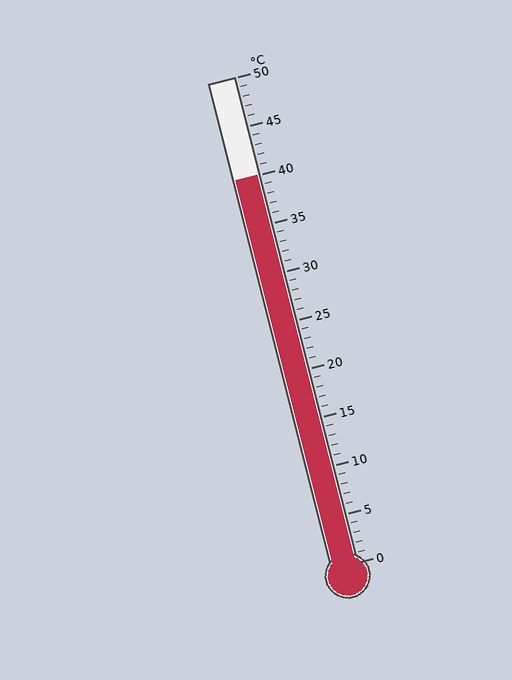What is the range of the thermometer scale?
The thermometer scale ranges from 0°C to 50°C.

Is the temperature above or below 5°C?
The temperature is above 5°C.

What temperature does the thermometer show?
The thermometer shows approximately 40°C.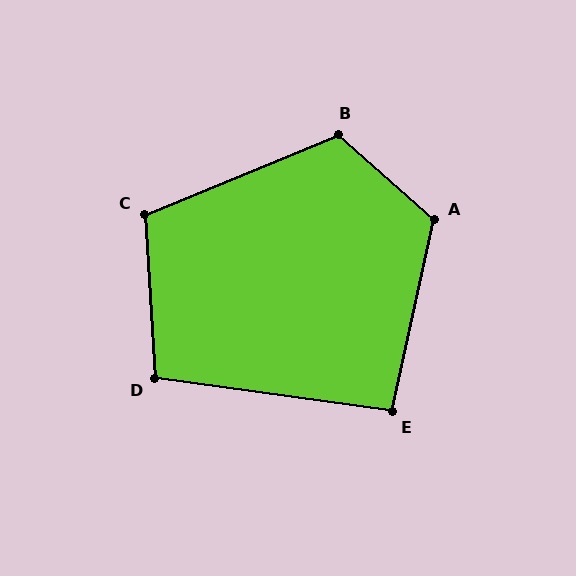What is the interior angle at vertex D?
Approximately 101 degrees (obtuse).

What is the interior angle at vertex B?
Approximately 116 degrees (obtuse).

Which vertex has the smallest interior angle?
E, at approximately 95 degrees.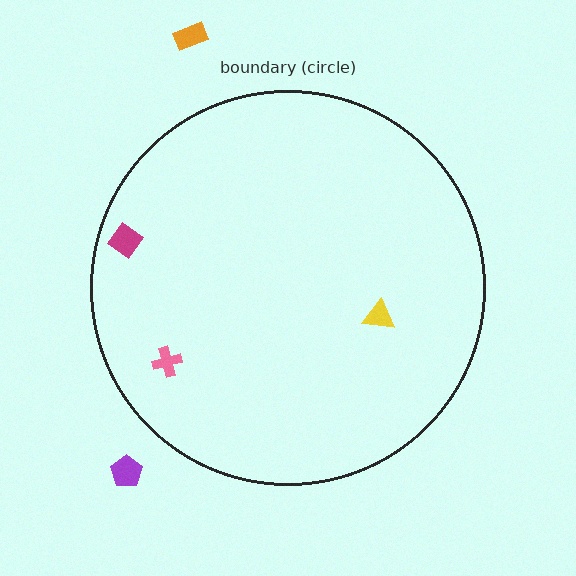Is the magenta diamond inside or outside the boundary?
Inside.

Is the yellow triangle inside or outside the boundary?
Inside.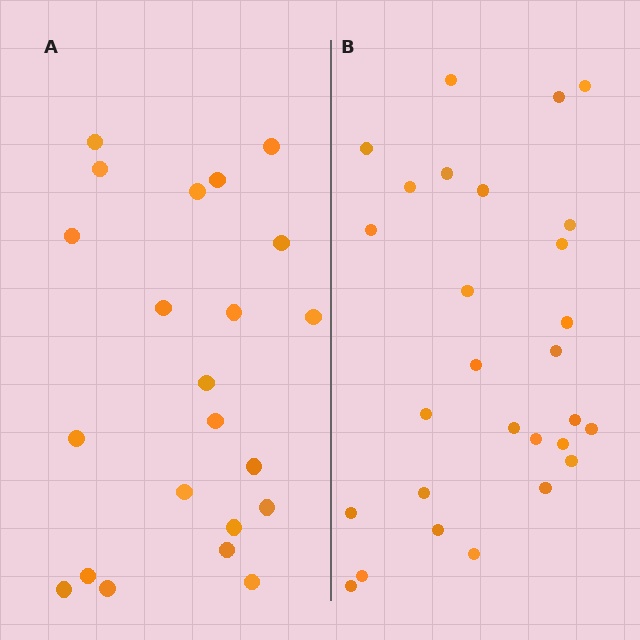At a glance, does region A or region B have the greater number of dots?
Region B (the right region) has more dots.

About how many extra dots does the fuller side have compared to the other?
Region B has about 6 more dots than region A.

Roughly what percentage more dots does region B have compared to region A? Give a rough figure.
About 25% more.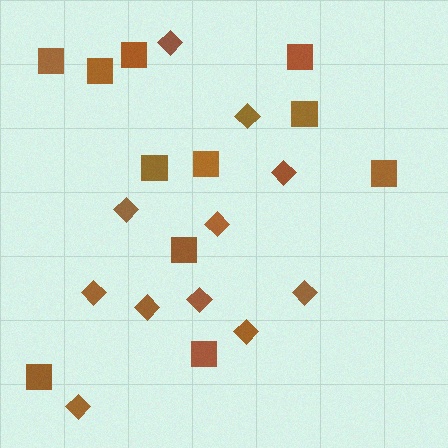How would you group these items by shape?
There are 2 groups: one group of diamonds (11) and one group of squares (11).